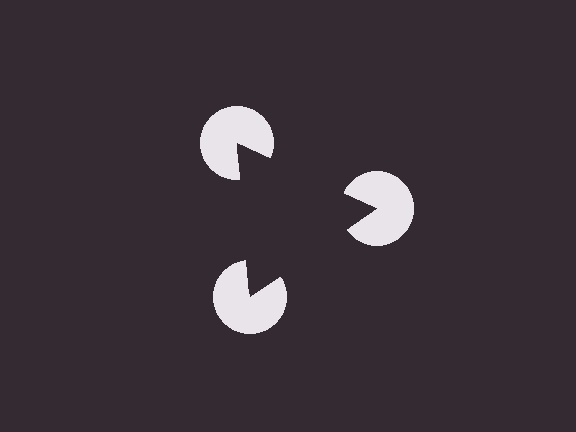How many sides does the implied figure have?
3 sides.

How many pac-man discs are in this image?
There are 3 — one at each vertex of the illusory triangle.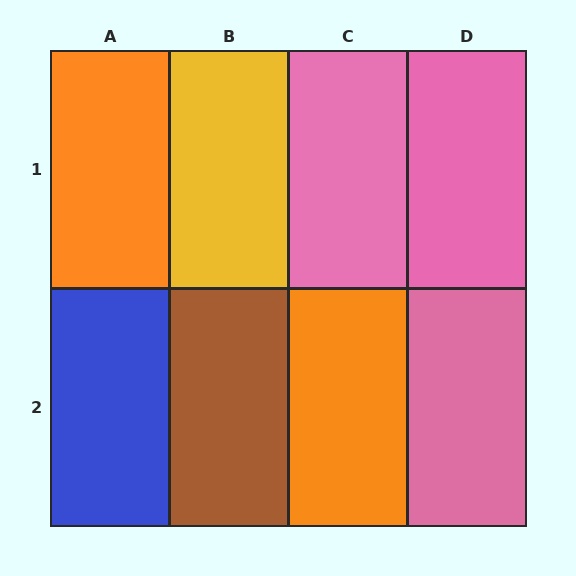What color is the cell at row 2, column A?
Blue.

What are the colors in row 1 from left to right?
Orange, yellow, pink, pink.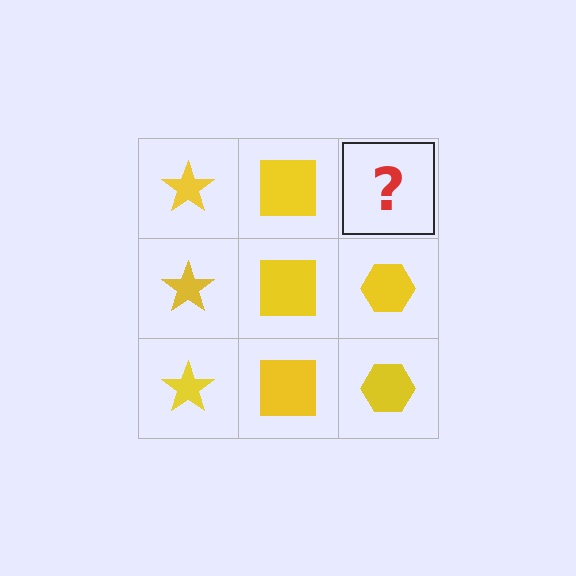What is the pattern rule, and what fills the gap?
The rule is that each column has a consistent shape. The gap should be filled with a yellow hexagon.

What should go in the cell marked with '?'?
The missing cell should contain a yellow hexagon.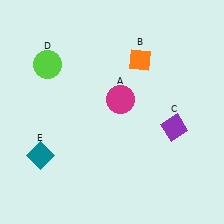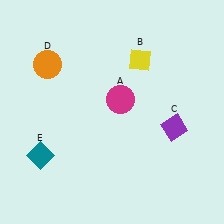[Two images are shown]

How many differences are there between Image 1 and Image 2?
There are 2 differences between the two images.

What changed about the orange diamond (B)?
In Image 1, B is orange. In Image 2, it changed to yellow.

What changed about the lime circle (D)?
In Image 1, D is lime. In Image 2, it changed to orange.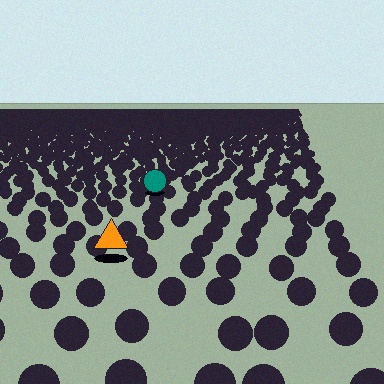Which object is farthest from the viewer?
The teal circle is farthest from the viewer. It appears smaller and the ground texture around it is denser.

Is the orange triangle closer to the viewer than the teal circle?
Yes. The orange triangle is closer — you can tell from the texture gradient: the ground texture is coarser near it.